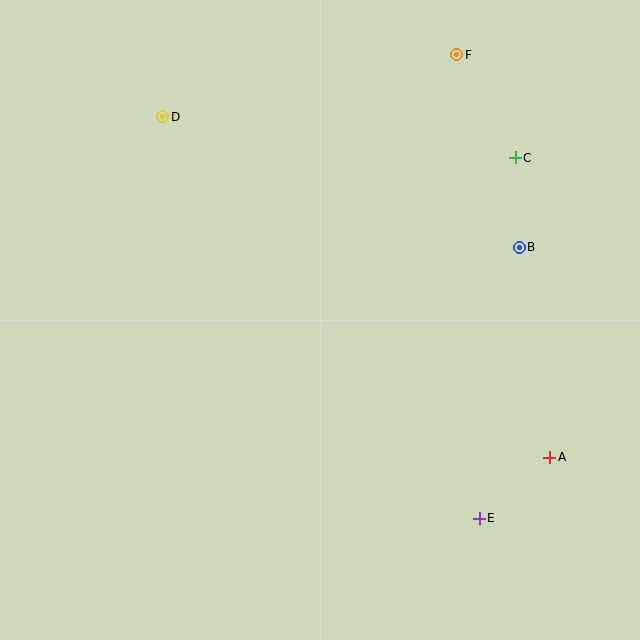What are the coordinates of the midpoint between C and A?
The midpoint between C and A is at (533, 307).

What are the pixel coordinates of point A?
Point A is at (550, 457).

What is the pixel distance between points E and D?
The distance between E and D is 511 pixels.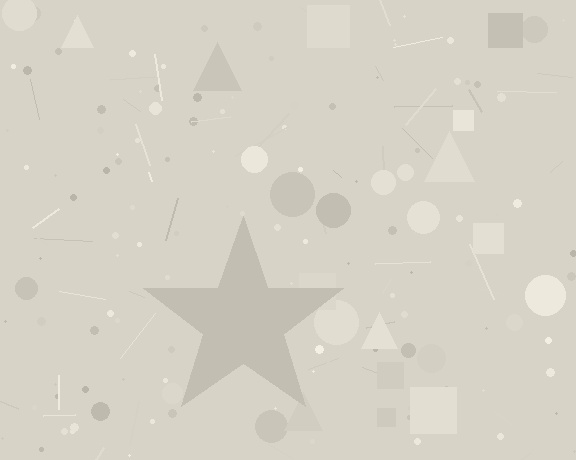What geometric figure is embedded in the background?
A star is embedded in the background.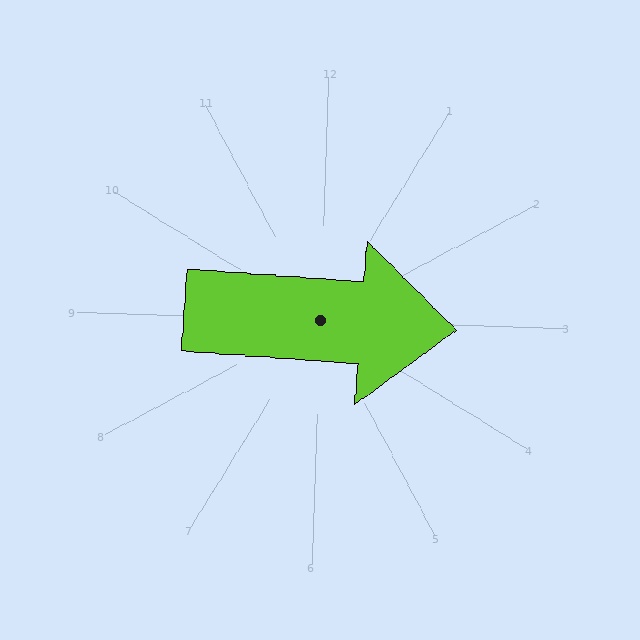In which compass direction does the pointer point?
East.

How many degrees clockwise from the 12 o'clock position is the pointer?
Approximately 92 degrees.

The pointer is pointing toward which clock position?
Roughly 3 o'clock.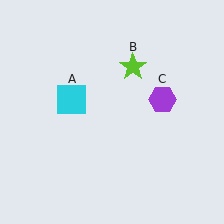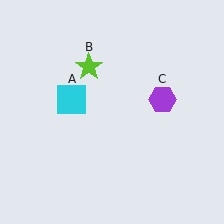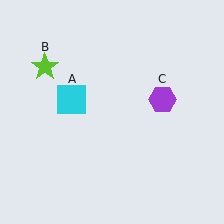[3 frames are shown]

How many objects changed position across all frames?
1 object changed position: lime star (object B).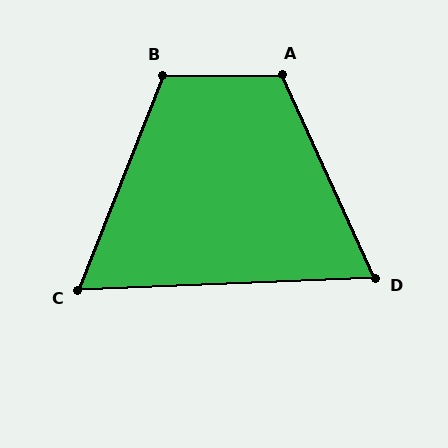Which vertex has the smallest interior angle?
C, at approximately 66 degrees.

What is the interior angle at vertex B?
Approximately 112 degrees (obtuse).